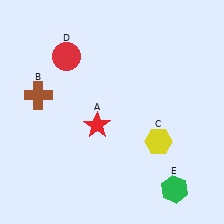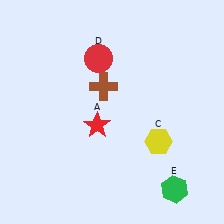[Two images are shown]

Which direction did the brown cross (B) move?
The brown cross (B) moved right.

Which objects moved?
The objects that moved are: the brown cross (B), the red circle (D).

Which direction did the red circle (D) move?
The red circle (D) moved right.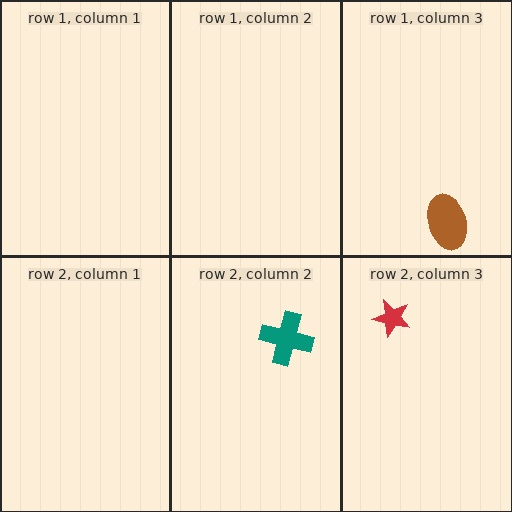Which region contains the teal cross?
The row 2, column 2 region.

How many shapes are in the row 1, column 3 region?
1.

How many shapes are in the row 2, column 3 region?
1.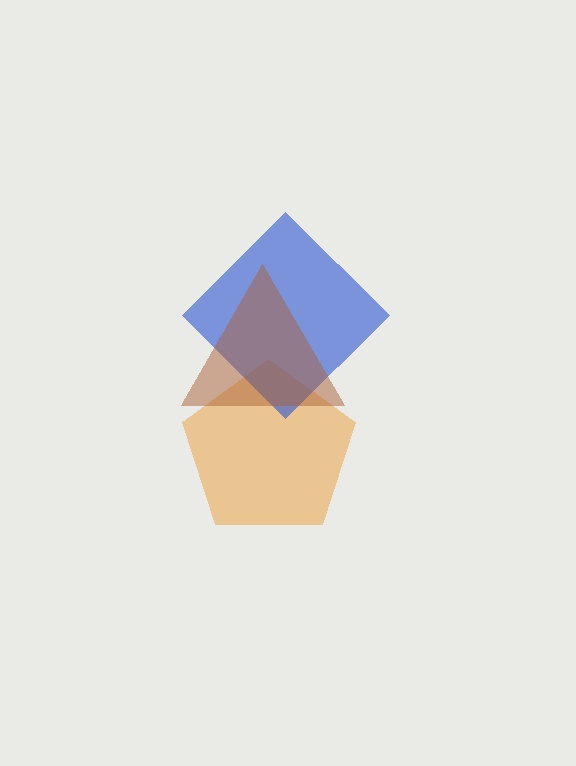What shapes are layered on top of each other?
The layered shapes are: an orange pentagon, a blue diamond, a brown triangle.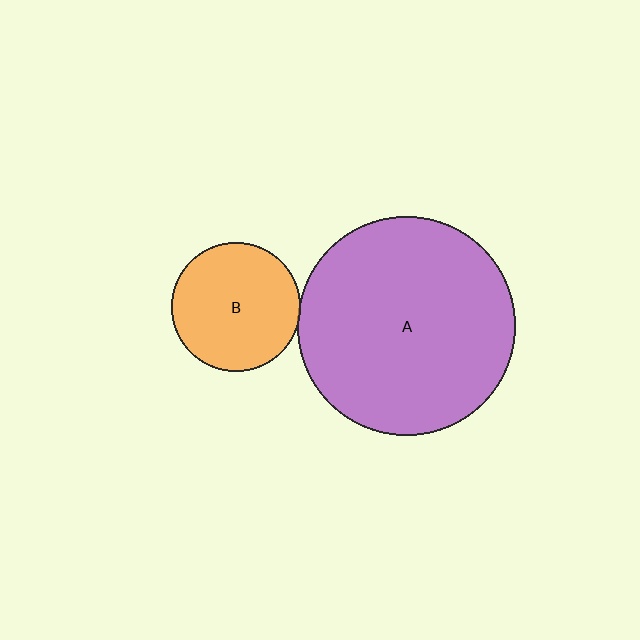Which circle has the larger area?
Circle A (purple).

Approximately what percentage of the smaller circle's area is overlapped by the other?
Approximately 5%.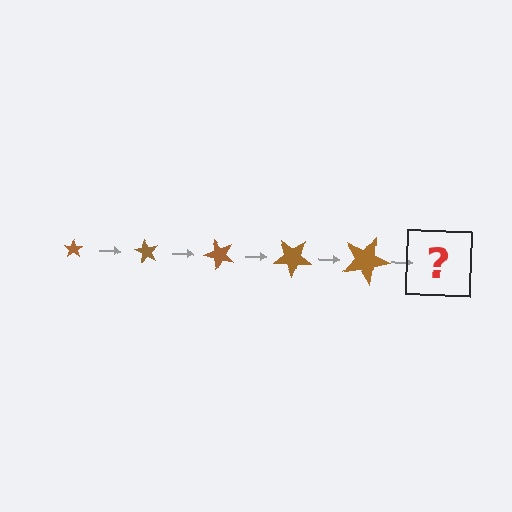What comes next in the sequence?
The next element should be a star, larger than the previous one and rotated 300 degrees from the start.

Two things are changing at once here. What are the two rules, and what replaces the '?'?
The two rules are that the star grows larger each step and it rotates 60 degrees each step. The '?' should be a star, larger than the previous one and rotated 300 degrees from the start.